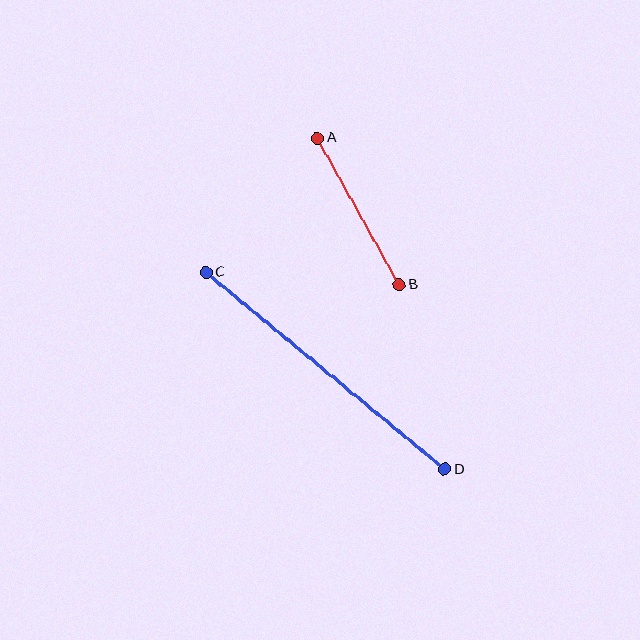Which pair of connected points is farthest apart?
Points C and D are farthest apart.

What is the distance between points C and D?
The distance is approximately 310 pixels.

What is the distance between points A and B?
The distance is approximately 167 pixels.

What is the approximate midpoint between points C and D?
The midpoint is at approximately (325, 371) pixels.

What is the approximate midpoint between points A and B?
The midpoint is at approximately (358, 211) pixels.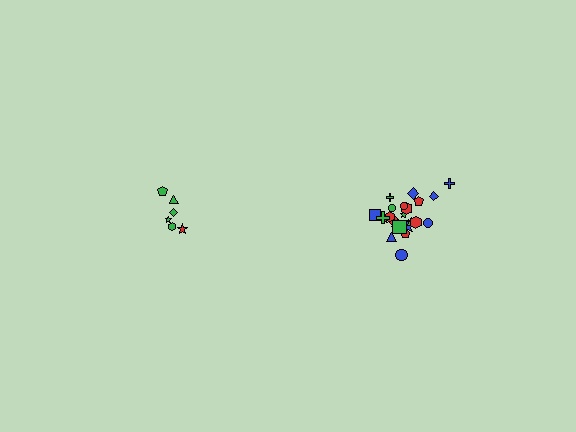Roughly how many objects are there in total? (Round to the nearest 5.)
Roughly 30 objects in total.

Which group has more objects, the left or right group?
The right group.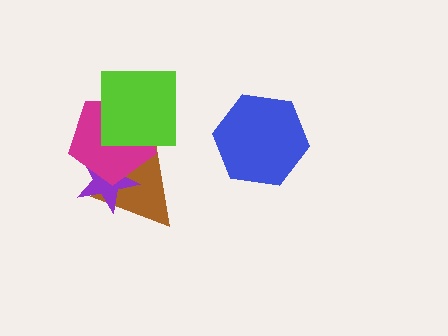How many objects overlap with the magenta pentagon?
3 objects overlap with the magenta pentagon.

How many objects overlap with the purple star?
2 objects overlap with the purple star.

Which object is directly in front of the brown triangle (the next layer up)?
The purple star is directly in front of the brown triangle.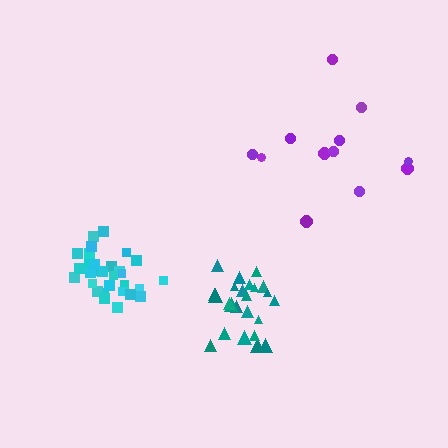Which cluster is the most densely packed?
Cyan.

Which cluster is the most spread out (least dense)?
Purple.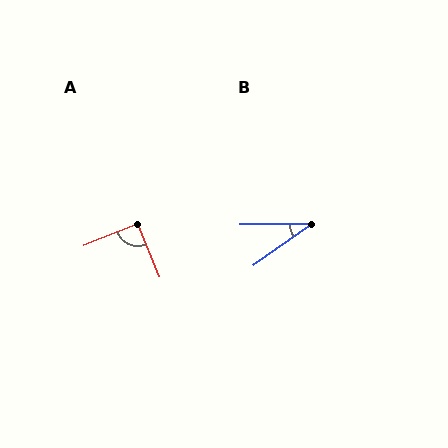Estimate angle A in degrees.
Approximately 91 degrees.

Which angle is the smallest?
B, at approximately 35 degrees.